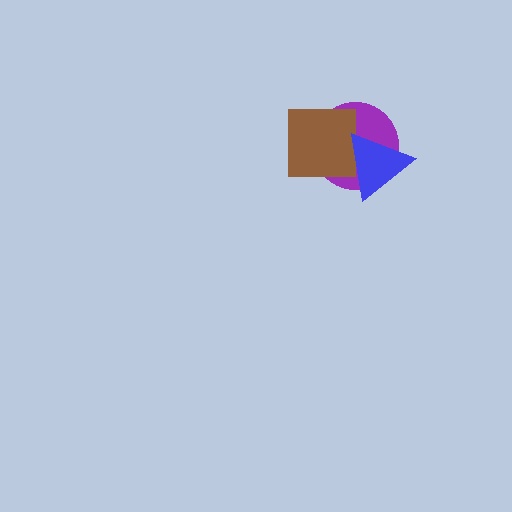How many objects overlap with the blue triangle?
2 objects overlap with the blue triangle.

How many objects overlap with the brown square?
2 objects overlap with the brown square.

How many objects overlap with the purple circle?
2 objects overlap with the purple circle.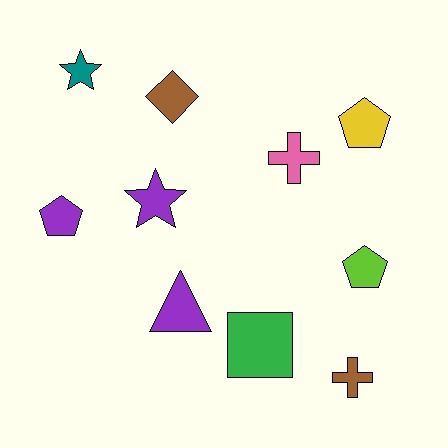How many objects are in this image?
There are 10 objects.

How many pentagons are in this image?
There are 3 pentagons.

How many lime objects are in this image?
There is 1 lime object.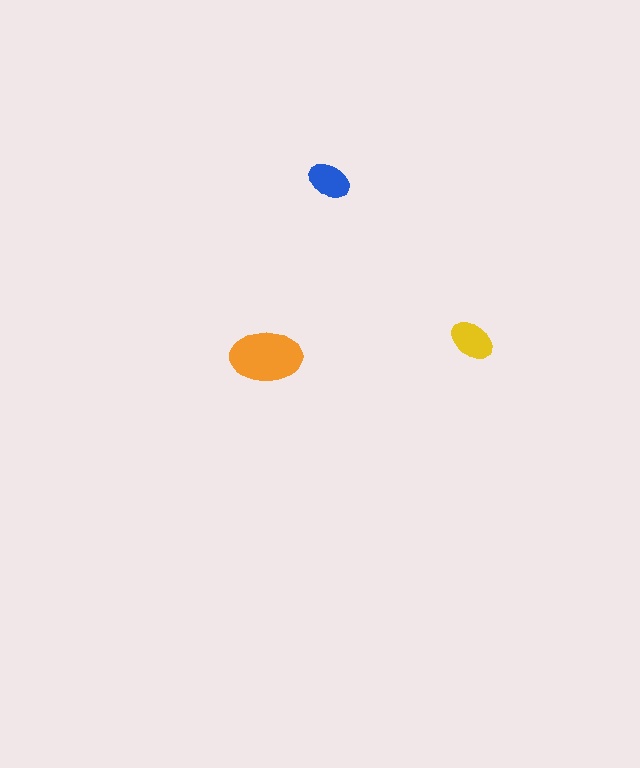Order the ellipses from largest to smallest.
the orange one, the yellow one, the blue one.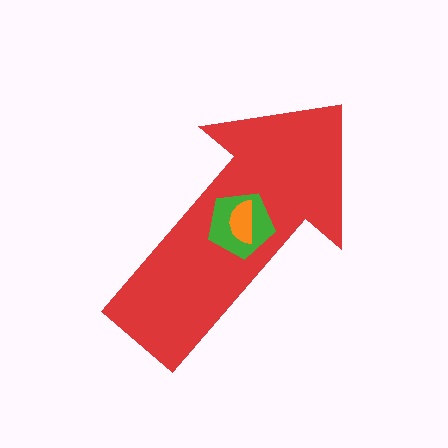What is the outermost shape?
The red arrow.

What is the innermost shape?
The orange semicircle.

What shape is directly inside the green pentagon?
The orange semicircle.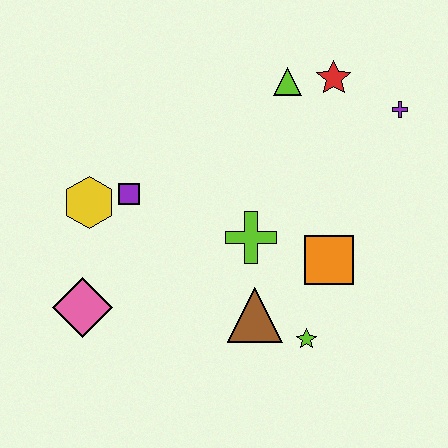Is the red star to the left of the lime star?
No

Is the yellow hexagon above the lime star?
Yes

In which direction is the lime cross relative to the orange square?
The lime cross is to the left of the orange square.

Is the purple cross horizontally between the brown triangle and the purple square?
No